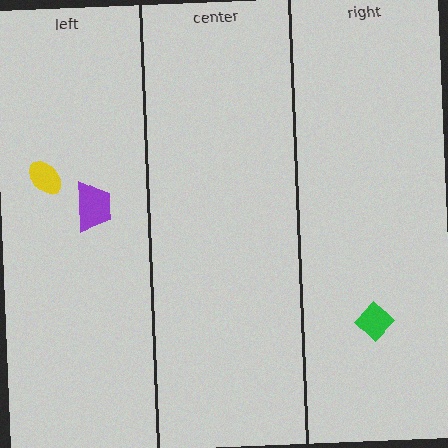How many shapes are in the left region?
2.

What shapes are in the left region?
The purple trapezoid, the yellow ellipse.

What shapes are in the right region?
The green diamond.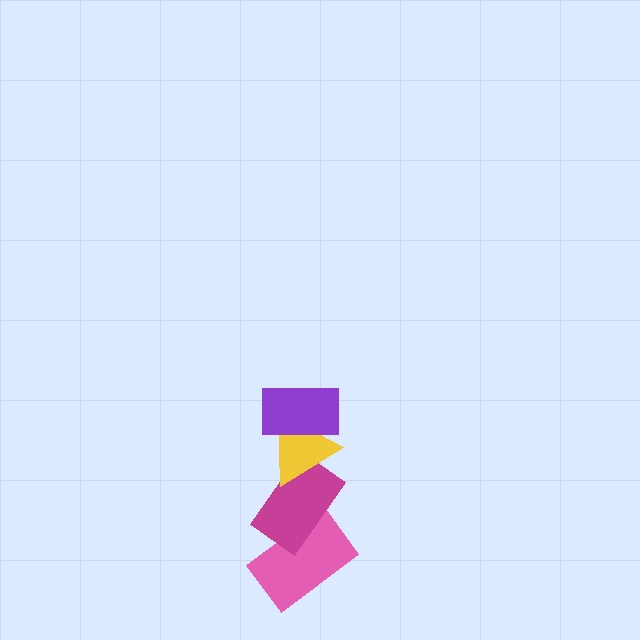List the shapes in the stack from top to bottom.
From top to bottom: the purple rectangle, the yellow triangle, the magenta rectangle, the pink rectangle.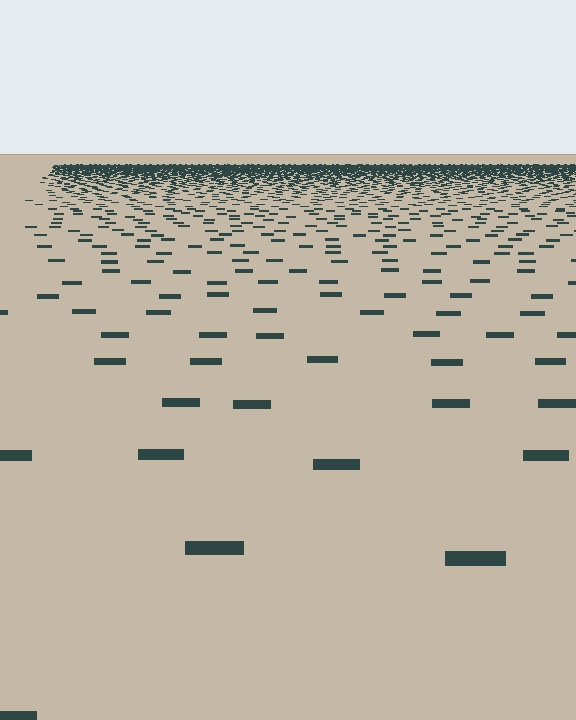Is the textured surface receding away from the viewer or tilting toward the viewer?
The surface is receding away from the viewer. Texture elements get smaller and denser toward the top.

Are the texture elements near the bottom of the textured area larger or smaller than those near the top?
Larger. Near the bottom, elements are closer to the viewer and appear at a bigger on-screen size.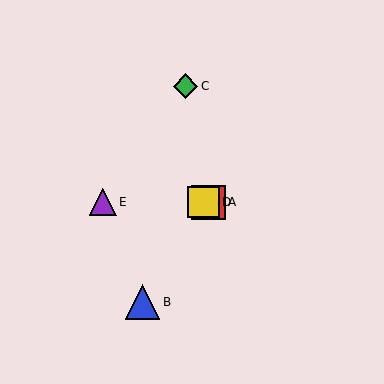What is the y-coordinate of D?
Object D is at y≈202.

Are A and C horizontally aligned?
No, A is at y≈202 and C is at y≈86.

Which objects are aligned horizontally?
Objects A, D, E are aligned horizontally.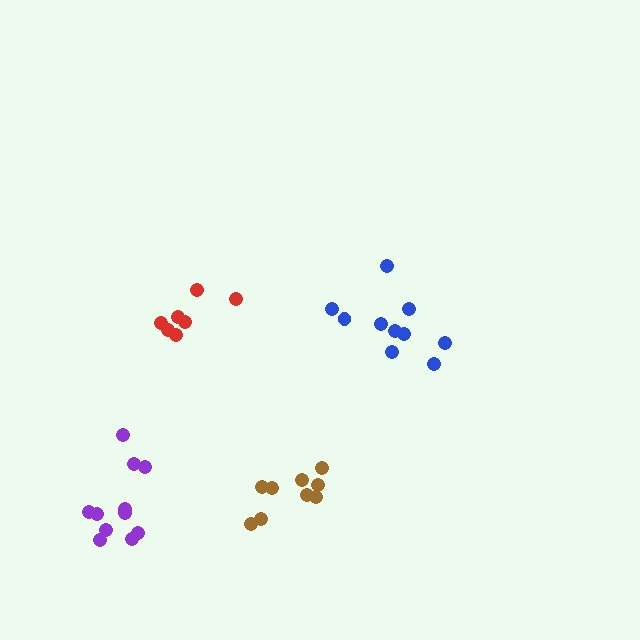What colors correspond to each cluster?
The clusters are colored: brown, blue, purple, red.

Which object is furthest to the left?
The purple cluster is leftmost.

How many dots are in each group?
Group 1: 9 dots, Group 2: 10 dots, Group 3: 11 dots, Group 4: 7 dots (37 total).